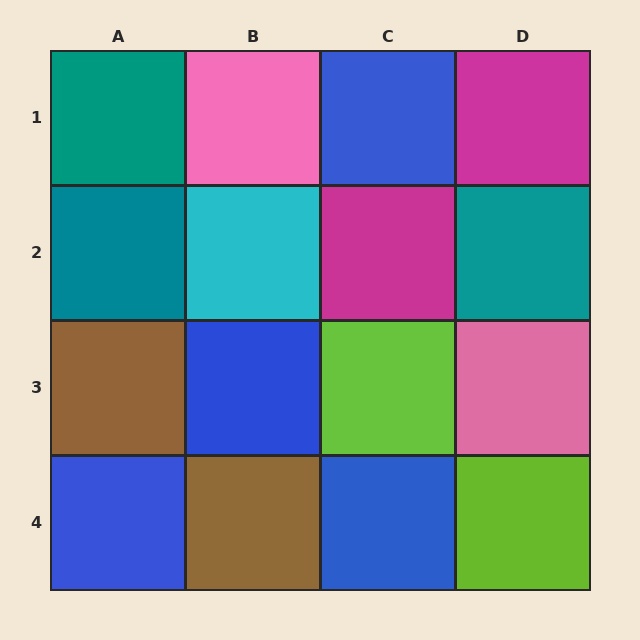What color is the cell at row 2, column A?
Teal.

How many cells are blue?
4 cells are blue.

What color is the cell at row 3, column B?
Blue.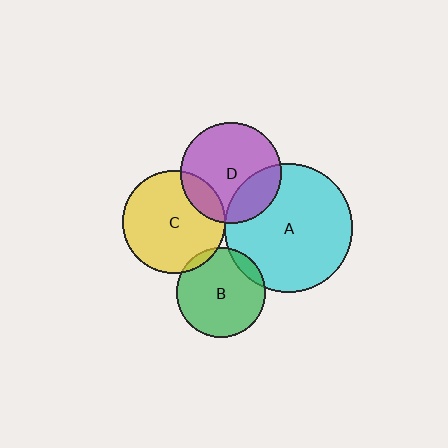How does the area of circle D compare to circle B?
Approximately 1.2 times.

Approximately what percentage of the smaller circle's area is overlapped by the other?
Approximately 10%.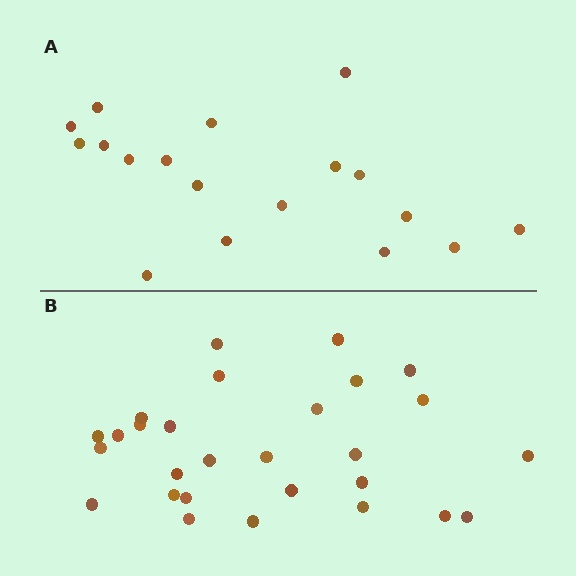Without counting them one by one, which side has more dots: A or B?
Region B (the bottom region) has more dots.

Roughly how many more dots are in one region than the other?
Region B has roughly 10 or so more dots than region A.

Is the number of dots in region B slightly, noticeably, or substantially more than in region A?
Region B has substantially more. The ratio is roughly 1.6 to 1.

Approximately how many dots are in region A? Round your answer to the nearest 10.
About 20 dots. (The exact count is 18, which rounds to 20.)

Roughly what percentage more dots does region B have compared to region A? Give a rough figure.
About 55% more.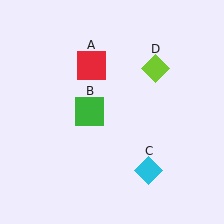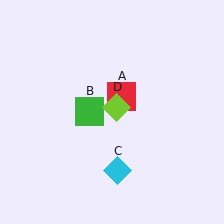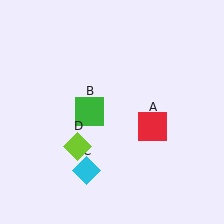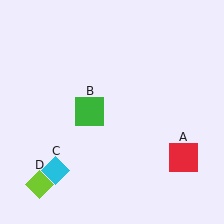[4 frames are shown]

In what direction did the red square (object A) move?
The red square (object A) moved down and to the right.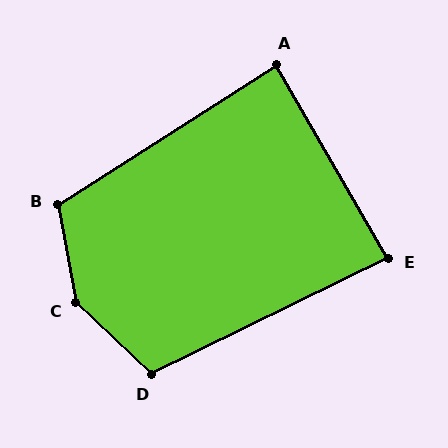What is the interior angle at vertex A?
Approximately 88 degrees (approximately right).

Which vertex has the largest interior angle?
C, at approximately 144 degrees.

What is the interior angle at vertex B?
Approximately 112 degrees (obtuse).